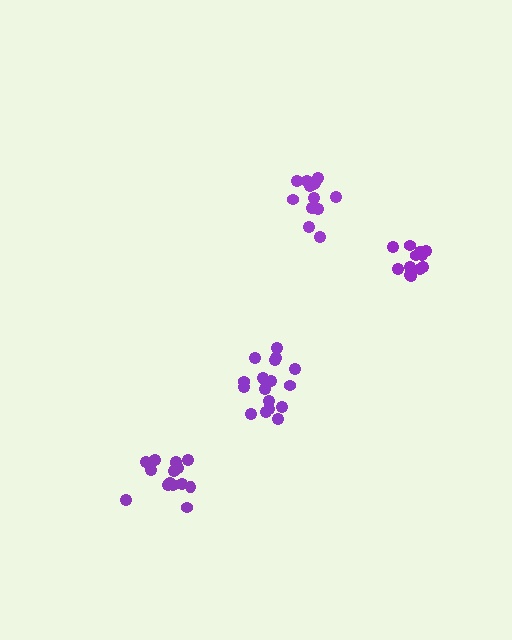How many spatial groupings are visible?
There are 4 spatial groupings.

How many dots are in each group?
Group 1: 18 dots, Group 2: 15 dots, Group 3: 13 dots, Group 4: 13 dots (59 total).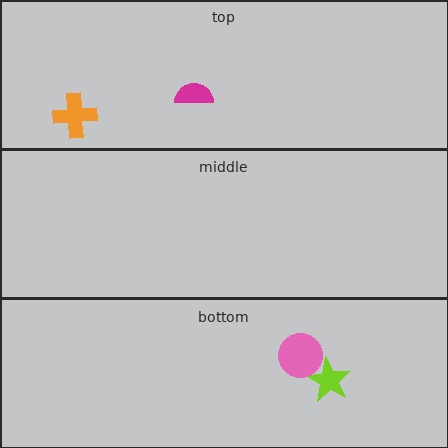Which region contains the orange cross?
The top region.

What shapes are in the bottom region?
The lime star, the pink circle.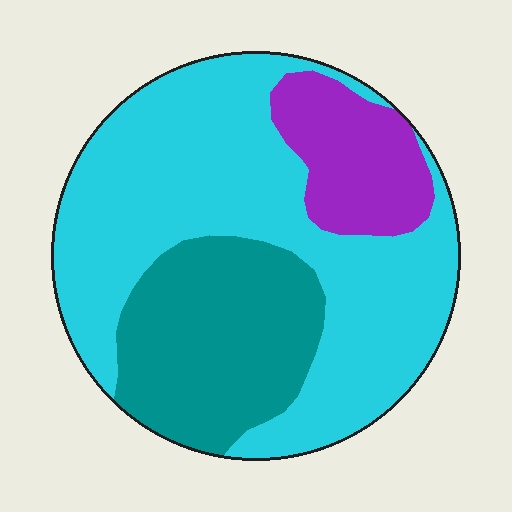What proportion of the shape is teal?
Teal covers around 25% of the shape.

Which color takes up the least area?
Purple, at roughly 15%.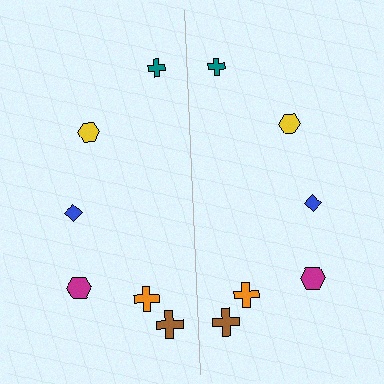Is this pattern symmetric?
Yes, this pattern has bilateral (reflection) symmetry.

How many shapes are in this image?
There are 12 shapes in this image.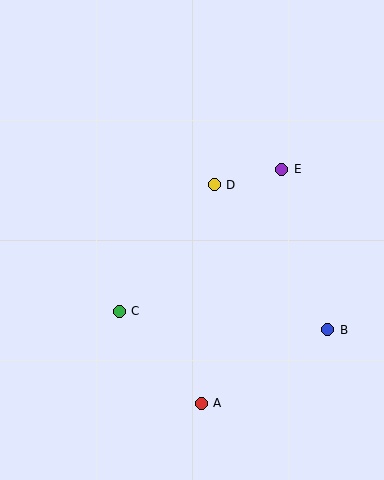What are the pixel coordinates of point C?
Point C is at (119, 311).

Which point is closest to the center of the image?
Point D at (214, 185) is closest to the center.